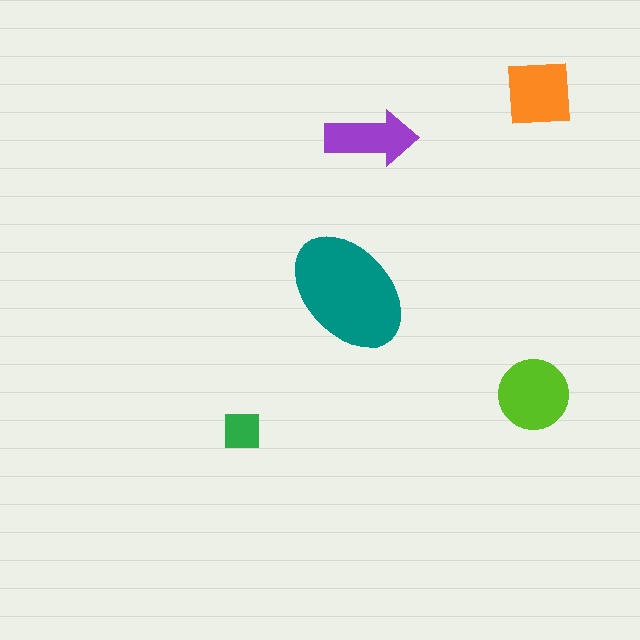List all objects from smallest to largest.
The green square, the purple arrow, the orange square, the lime circle, the teal ellipse.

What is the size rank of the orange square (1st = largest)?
3rd.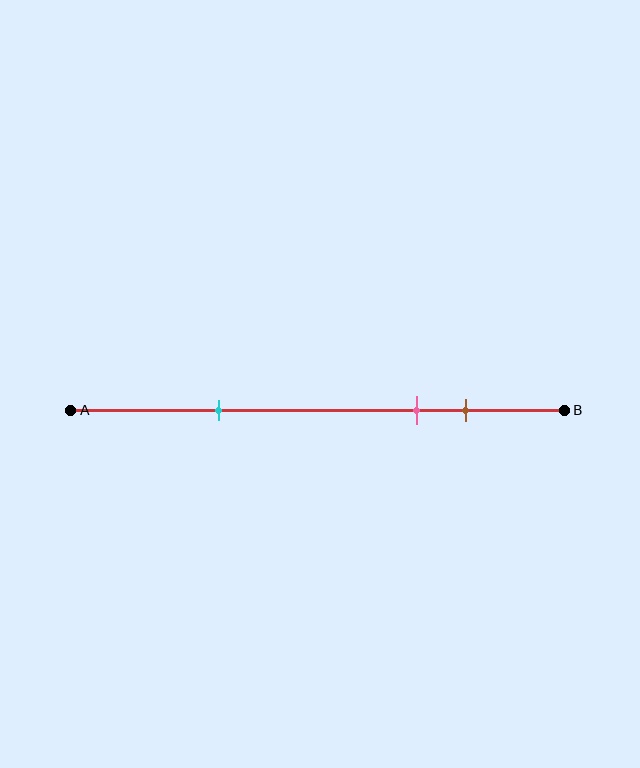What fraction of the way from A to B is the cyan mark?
The cyan mark is approximately 30% (0.3) of the way from A to B.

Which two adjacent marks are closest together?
The pink and brown marks are the closest adjacent pair.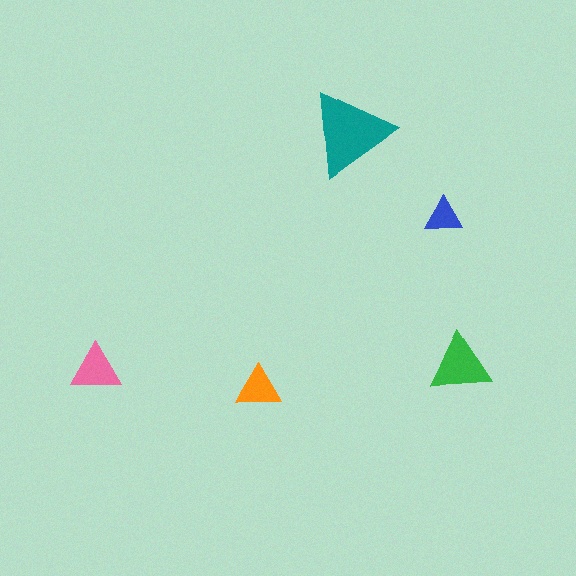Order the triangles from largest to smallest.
the teal one, the green one, the pink one, the orange one, the blue one.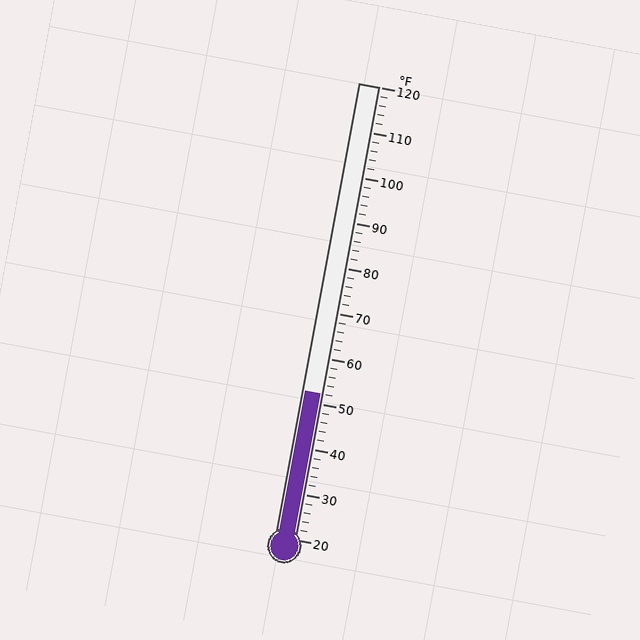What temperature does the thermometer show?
The thermometer shows approximately 52°F.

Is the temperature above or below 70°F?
The temperature is below 70°F.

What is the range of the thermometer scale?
The thermometer scale ranges from 20°F to 120°F.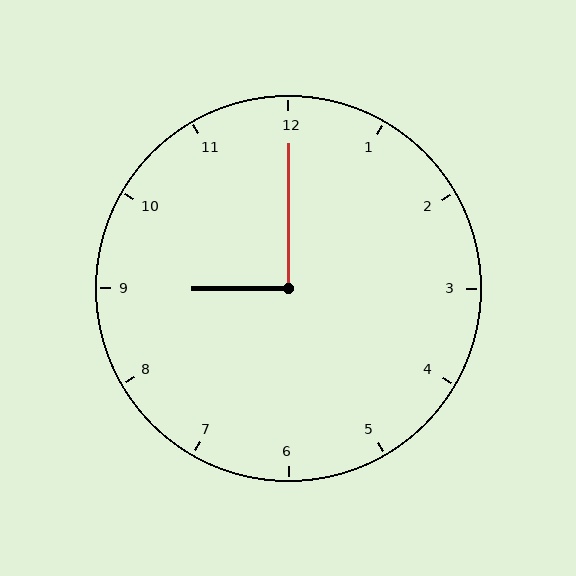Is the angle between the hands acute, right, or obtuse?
It is right.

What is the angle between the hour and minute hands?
Approximately 90 degrees.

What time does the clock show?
9:00.